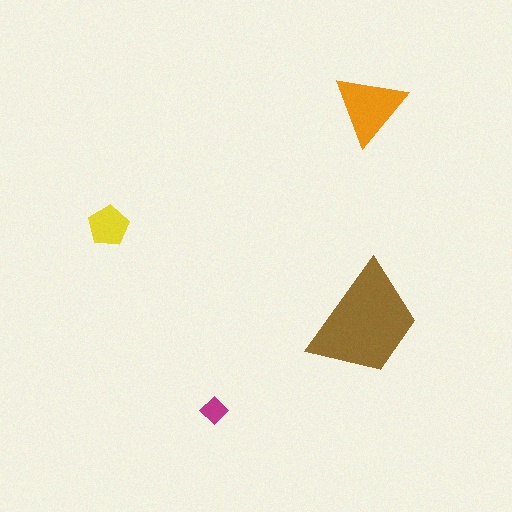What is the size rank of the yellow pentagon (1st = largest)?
3rd.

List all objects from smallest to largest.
The magenta diamond, the yellow pentagon, the orange triangle, the brown trapezoid.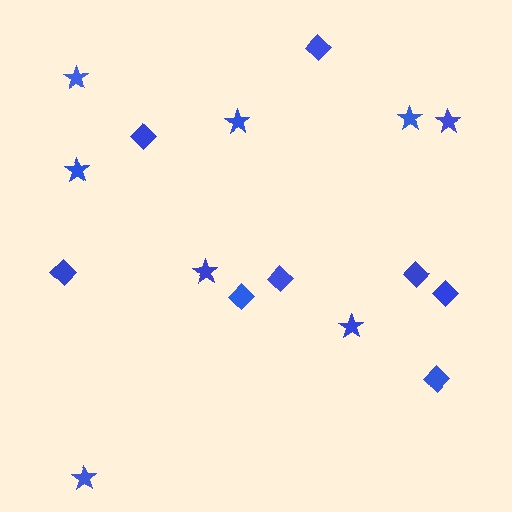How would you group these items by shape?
There are 2 groups: one group of stars (8) and one group of diamonds (8).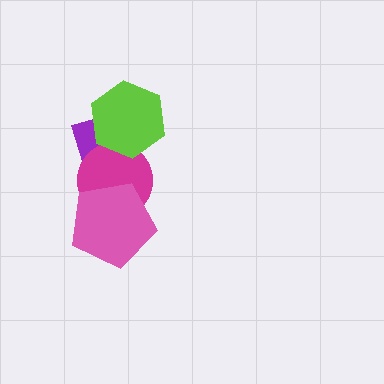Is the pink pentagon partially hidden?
No, no other shape covers it.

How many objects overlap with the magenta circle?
3 objects overlap with the magenta circle.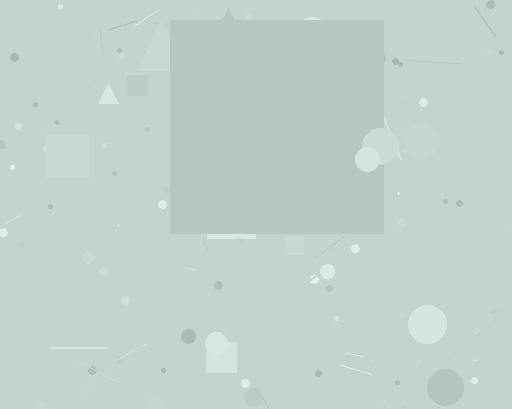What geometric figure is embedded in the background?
A square is embedded in the background.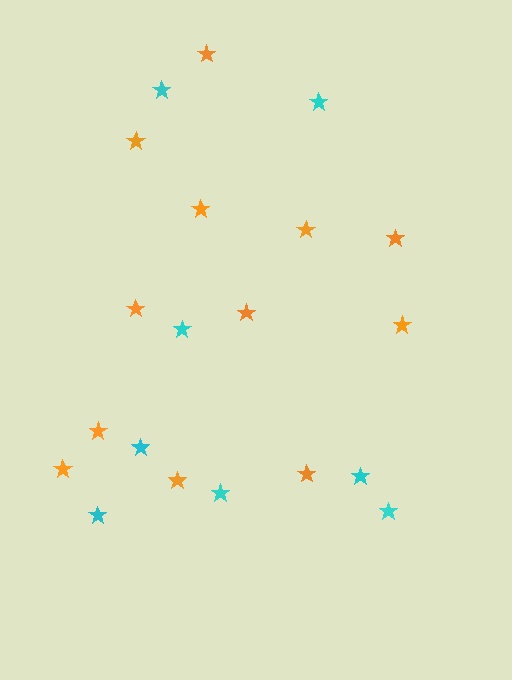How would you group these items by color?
There are 2 groups: one group of cyan stars (8) and one group of orange stars (12).